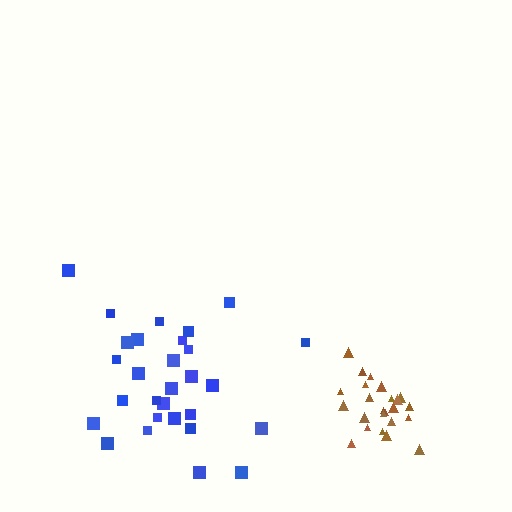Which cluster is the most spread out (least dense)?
Blue.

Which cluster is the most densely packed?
Brown.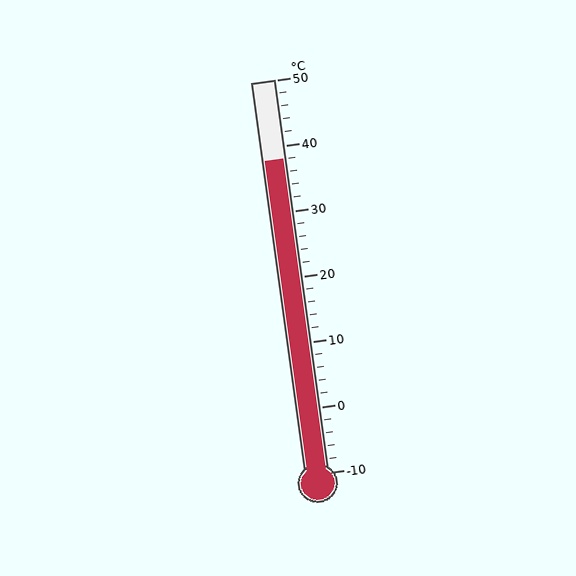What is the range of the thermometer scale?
The thermometer scale ranges from -10°C to 50°C.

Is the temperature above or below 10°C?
The temperature is above 10°C.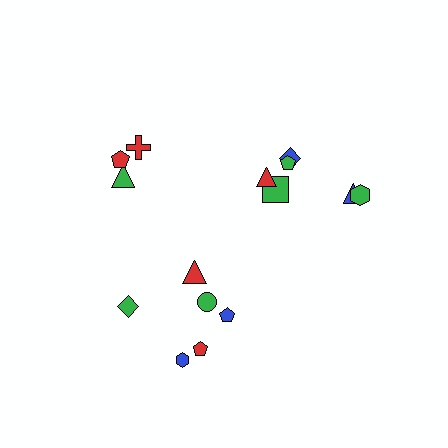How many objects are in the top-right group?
There are 6 objects.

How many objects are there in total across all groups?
There are 15 objects.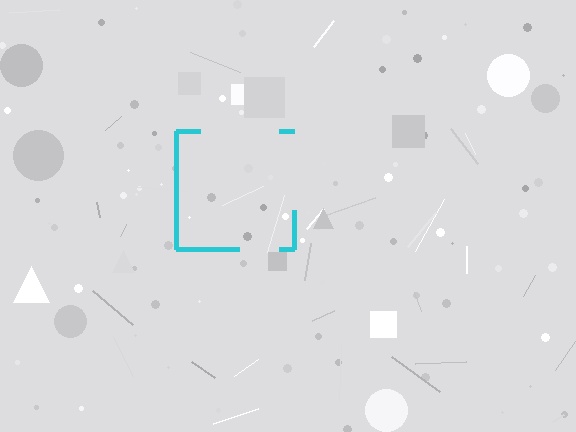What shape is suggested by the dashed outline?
The dashed outline suggests a square.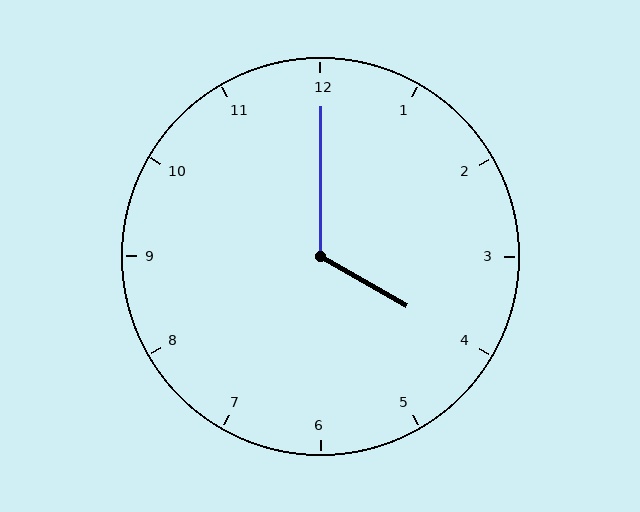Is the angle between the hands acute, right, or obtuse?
It is obtuse.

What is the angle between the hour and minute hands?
Approximately 120 degrees.